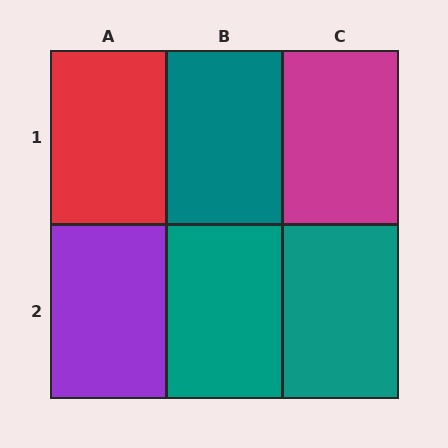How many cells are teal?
3 cells are teal.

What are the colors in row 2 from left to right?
Purple, teal, teal.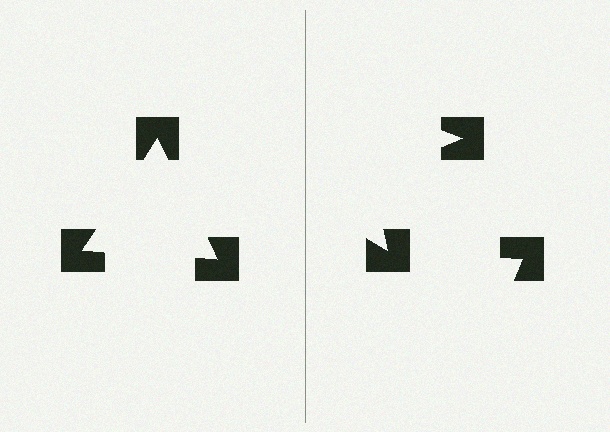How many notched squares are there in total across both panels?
6 — 3 on each side.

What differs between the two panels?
The notched squares are positioned identically on both sides; only the wedge orientations differ. On the left they align to a triangle; on the right they are misaligned.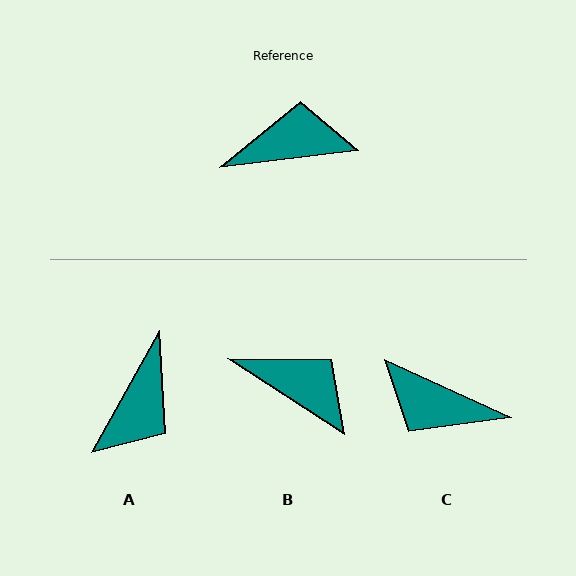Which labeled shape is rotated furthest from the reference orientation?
C, about 148 degrees away.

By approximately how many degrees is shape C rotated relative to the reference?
Approximately 148 degrees counter-clockwise.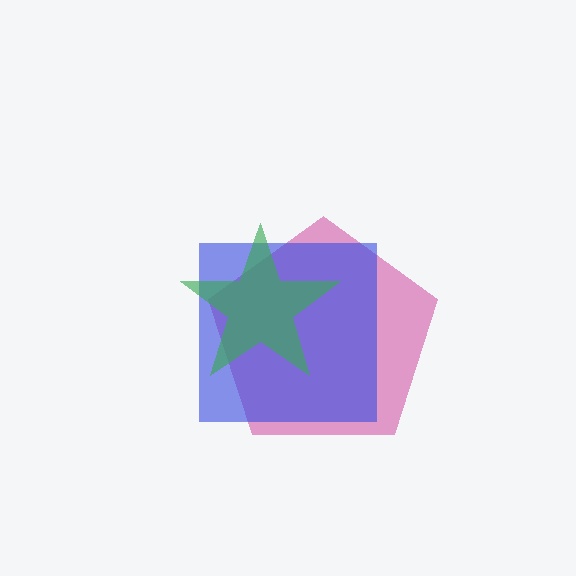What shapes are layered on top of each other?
The layered shapes are: a magenta pentagon, a blue square, a green star.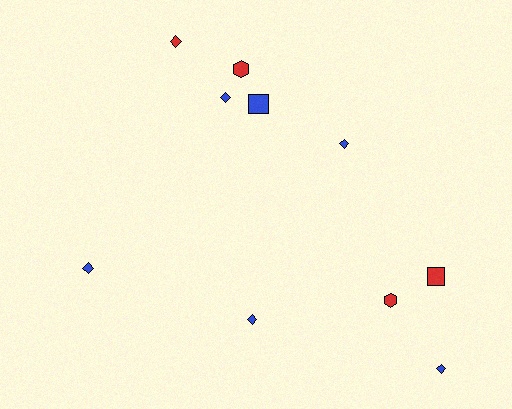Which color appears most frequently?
Blue, with 6 objects.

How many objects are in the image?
There are 10 objects.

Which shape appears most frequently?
Diamond, with 6 objects.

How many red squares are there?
There is 1 red square.